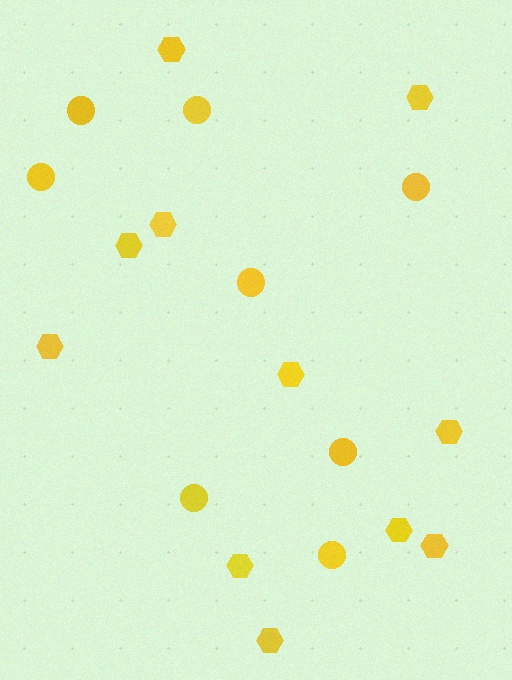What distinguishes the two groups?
There are 2 groups: one group of hexagons (11) and one group of circles (8).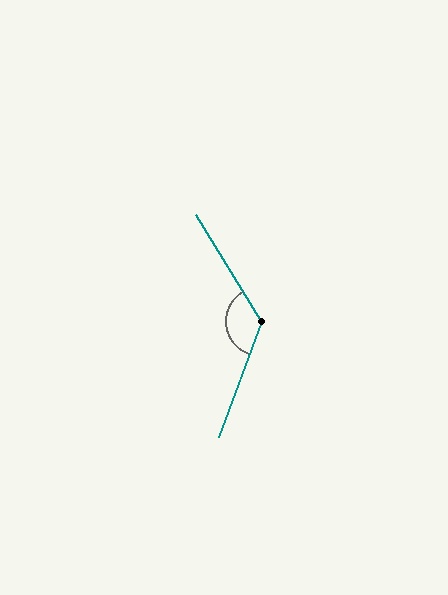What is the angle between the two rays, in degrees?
Approximately 129 degrees.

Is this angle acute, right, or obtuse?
It is obtuse.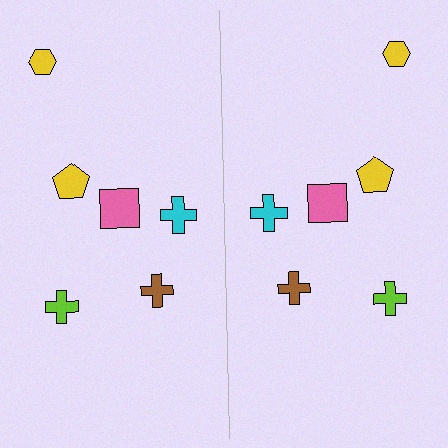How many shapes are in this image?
There are 12 shapes in this image.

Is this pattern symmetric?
Yes, this pattern has bilateral (reflection) symmetry.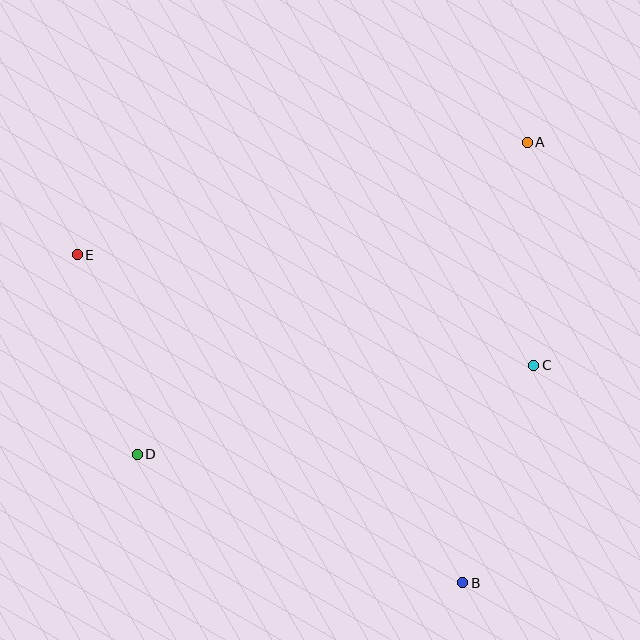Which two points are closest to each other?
Points D and E are closest to each other.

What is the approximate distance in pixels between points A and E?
The distance between A and E is approximately 464 pixels.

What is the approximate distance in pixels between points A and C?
The distance between A and C is approximately 223 pixels.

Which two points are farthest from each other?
Points B and E are farthest from each other.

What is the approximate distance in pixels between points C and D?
The distance between C and D is approximately 406 pixels.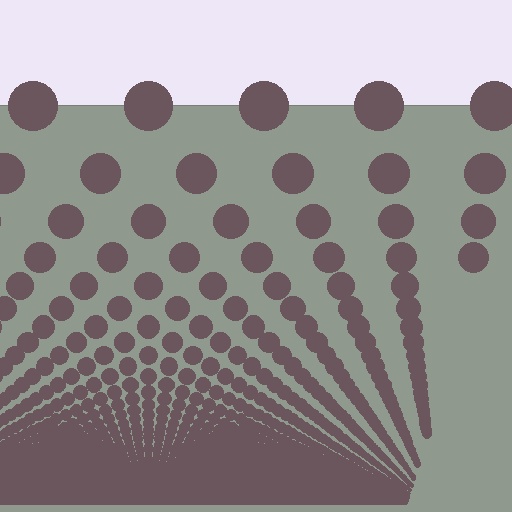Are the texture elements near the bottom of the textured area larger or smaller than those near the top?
Smaller. The gradient is inverted — elements near the bottom are smaller and denser.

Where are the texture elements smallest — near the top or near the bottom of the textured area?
Near the bottom.